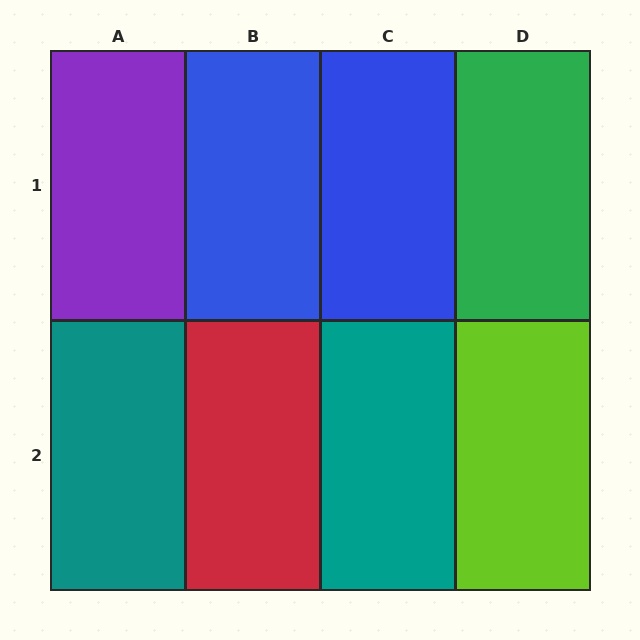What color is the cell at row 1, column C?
Blue.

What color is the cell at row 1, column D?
Green.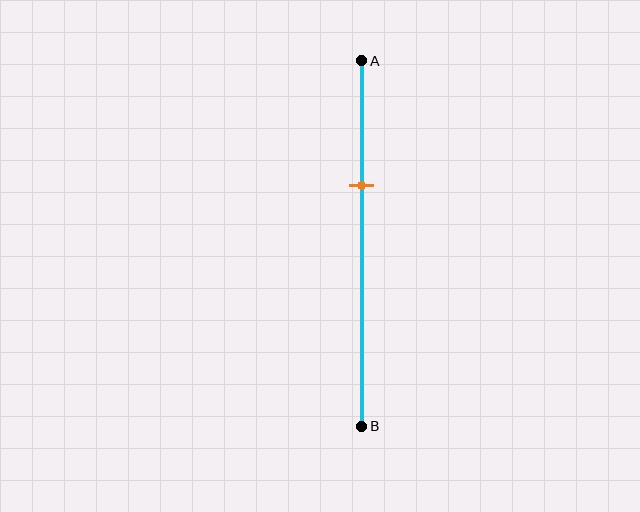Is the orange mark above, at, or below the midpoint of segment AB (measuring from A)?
The orange mark is above the midpoint of segment AB.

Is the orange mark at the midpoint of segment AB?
No, the mark is at about 35% from A, not at the 50% midpoint.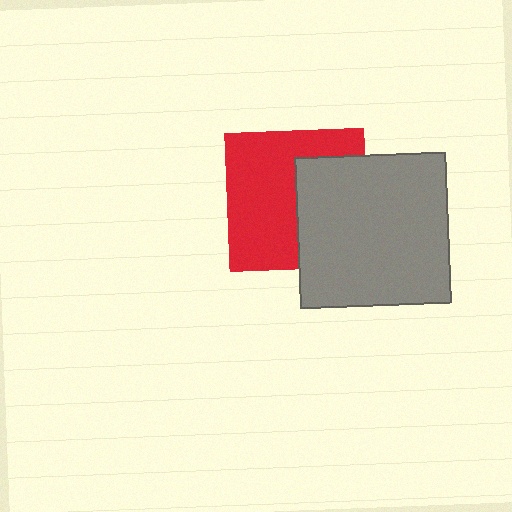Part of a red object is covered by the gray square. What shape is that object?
It is a square.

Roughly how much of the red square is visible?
About half of it is visible (roughly 59%).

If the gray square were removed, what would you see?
You would see the complete red square.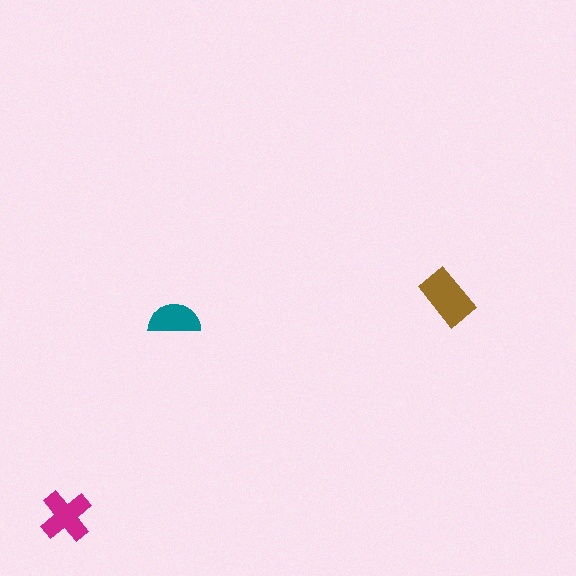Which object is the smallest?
The teal semicircle.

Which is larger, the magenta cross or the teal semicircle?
The magenta cross.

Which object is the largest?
The brown rectangle.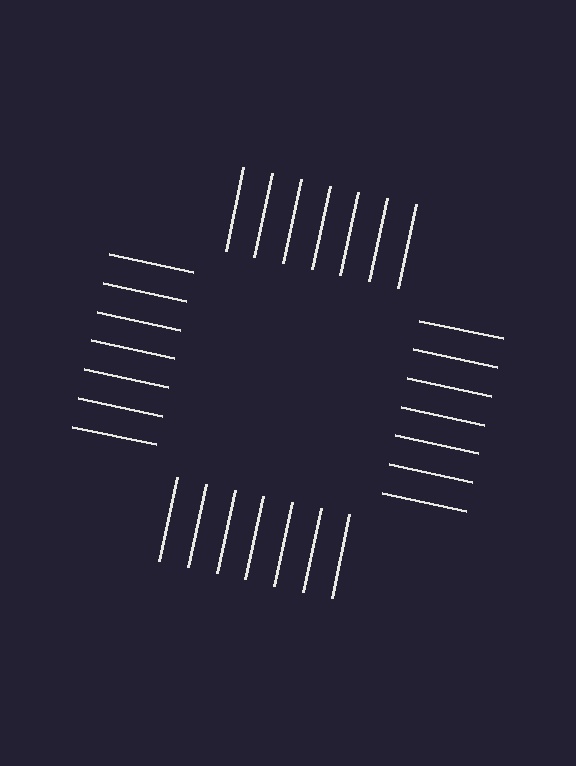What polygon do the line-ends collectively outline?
An illusory square — the line segments terminate on its edges but no continuous stroke is drawn.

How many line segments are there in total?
28 — 7 along each of the 4 edges.